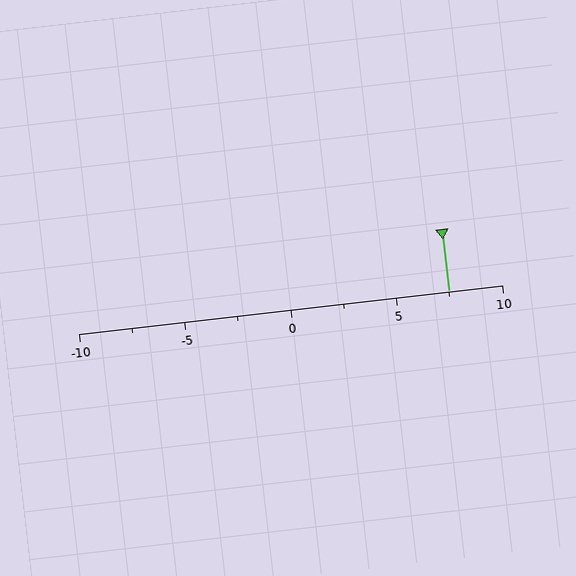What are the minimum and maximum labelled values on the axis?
The axis runs from -10 to 10.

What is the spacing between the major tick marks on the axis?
The major ticks are spaced 5 apart.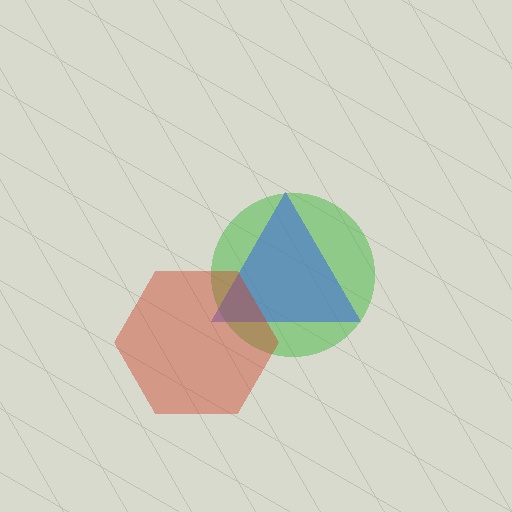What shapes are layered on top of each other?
The layered shapes are: a green circle, a blue triangle, a red hexagon.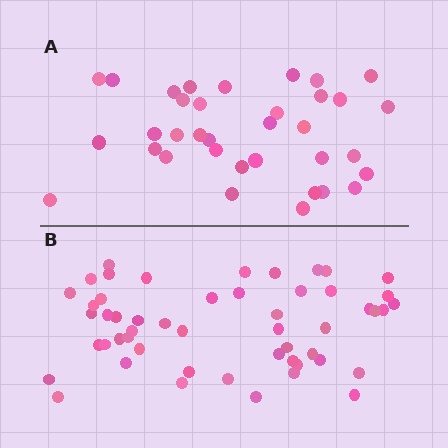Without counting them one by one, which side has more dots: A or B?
Region B (the bottom region) has more dots.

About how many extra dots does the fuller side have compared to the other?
Region B has approximately 15 more dots than region A.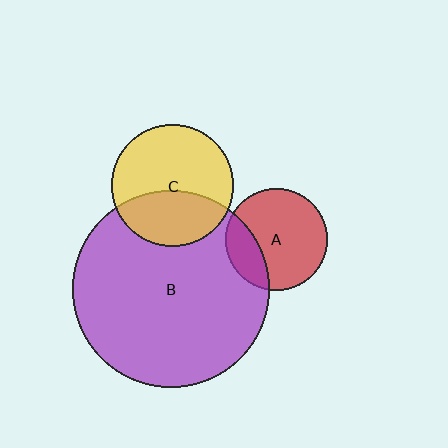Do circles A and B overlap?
Yes.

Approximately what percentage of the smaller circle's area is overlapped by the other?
Approximately 25%.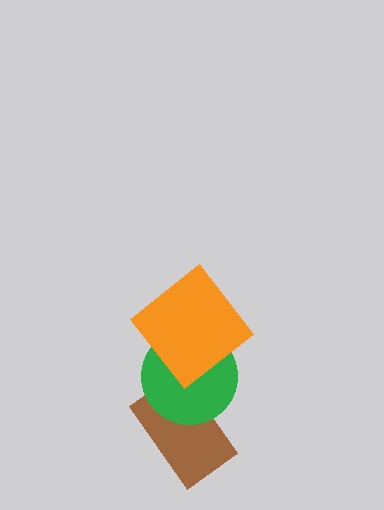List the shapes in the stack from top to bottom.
From top to bottom: the orange diamond, the green circle, the brown rectangle.